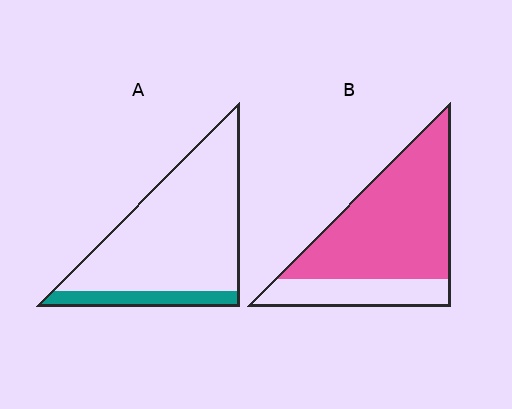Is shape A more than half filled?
No.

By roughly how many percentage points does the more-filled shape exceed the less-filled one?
By roughly 60 percentage points (B over A).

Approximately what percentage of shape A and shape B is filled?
A is approximately 15% and B is approximately 75%.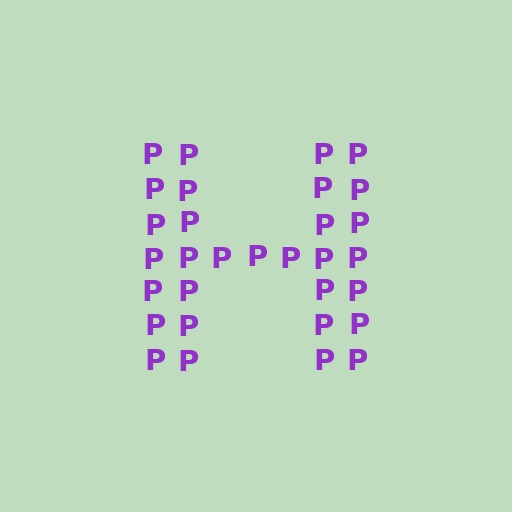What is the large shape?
The large shape is the letter H.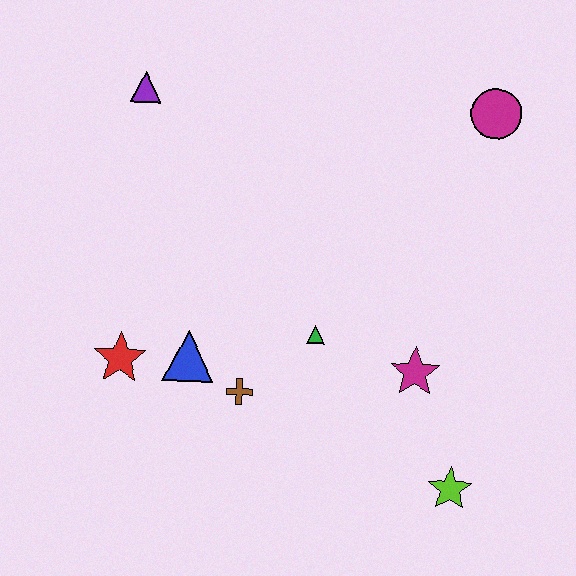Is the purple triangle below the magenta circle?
No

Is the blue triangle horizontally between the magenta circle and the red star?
Yes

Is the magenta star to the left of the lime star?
Yes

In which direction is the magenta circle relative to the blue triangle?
The magenta circle is to the right of the blue triangle.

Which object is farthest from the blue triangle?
The magenta circle is farthest from the blue triangle.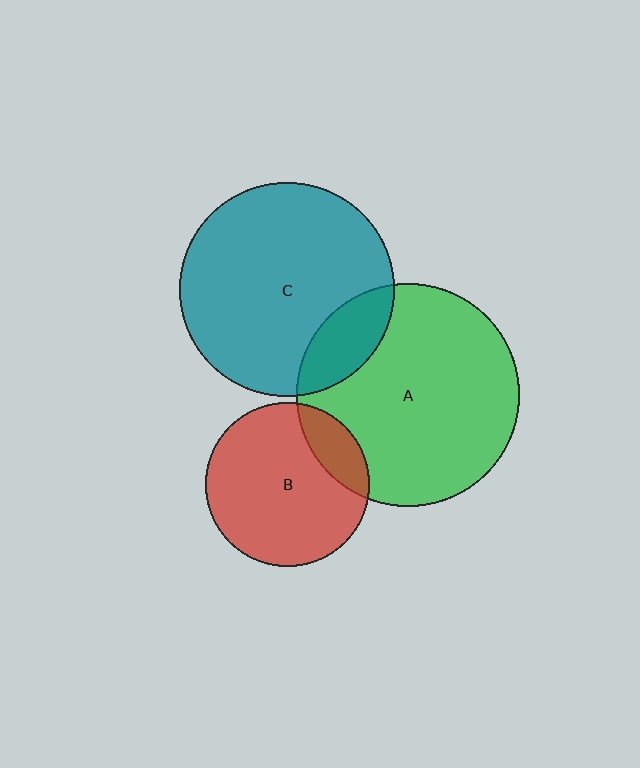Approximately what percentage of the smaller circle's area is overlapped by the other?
Approximately 15%.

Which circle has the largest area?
Circle A (green).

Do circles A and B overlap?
Yes.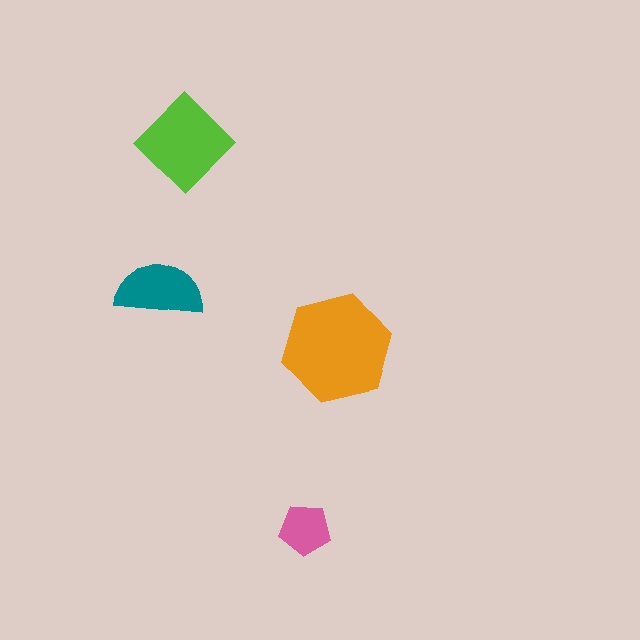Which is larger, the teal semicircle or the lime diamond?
The lime diamond.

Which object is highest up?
The lime diamond is topmost.